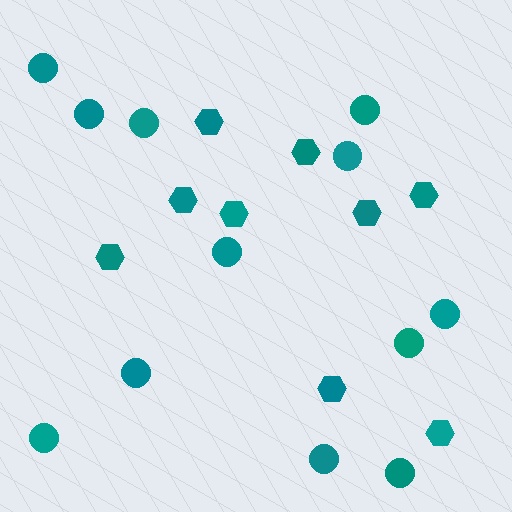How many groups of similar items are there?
There are 2 groups: one group of circles (12) and one group of hexagons (9).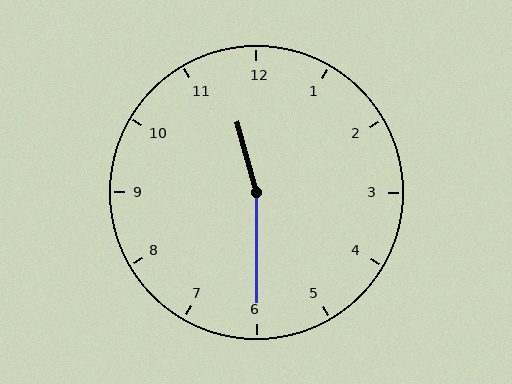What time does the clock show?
11:30.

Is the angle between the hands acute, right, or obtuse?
It is obtuse.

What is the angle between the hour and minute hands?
Approximately 165 degrees.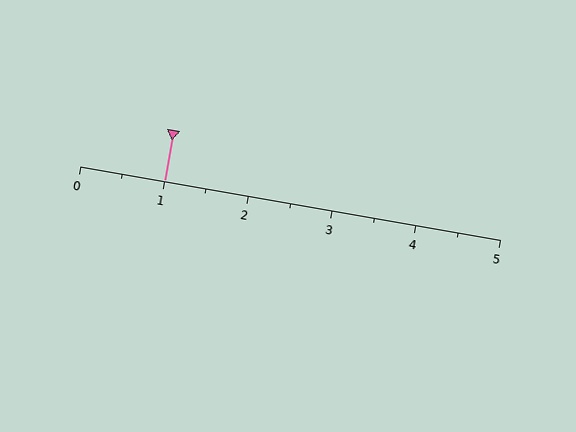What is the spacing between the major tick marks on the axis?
The major ticks are spaced 1 apart.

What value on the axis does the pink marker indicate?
The marker indicates approximately 1.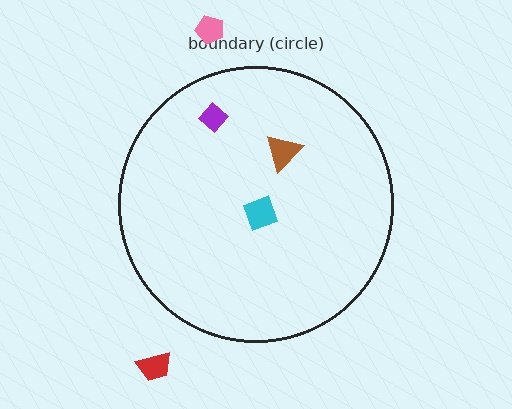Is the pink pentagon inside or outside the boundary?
Outside.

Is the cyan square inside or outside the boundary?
Inside.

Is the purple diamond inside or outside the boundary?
Inside.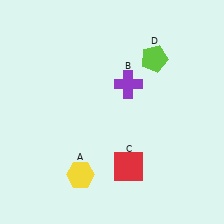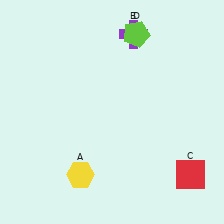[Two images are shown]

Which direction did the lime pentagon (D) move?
The lime pentagon (D) moved up.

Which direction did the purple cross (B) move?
The purple cross (B) moved up.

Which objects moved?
The objects that moved are: the purple cross (B), the red square (C), the lime pentagon (D).